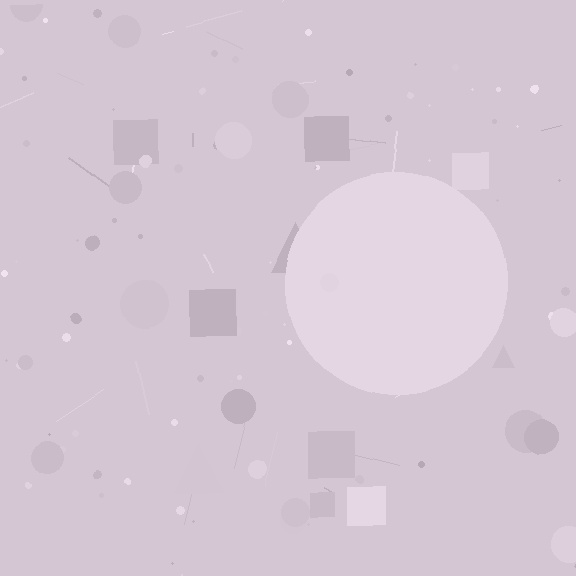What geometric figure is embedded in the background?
A circle is embedded in the background.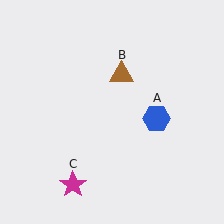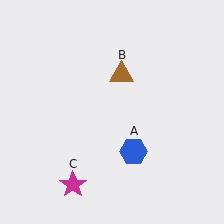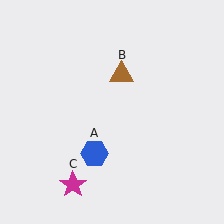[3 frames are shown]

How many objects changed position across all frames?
1 object changed position: blue hexagon (object A).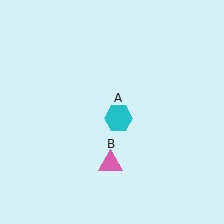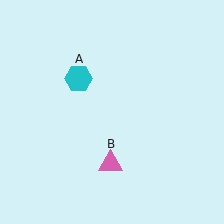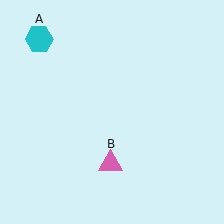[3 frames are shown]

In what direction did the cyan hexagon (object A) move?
The cyan hexagon (object A) moved up and to the left.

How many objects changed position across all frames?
1 object changed position: cyan hexagon (object A).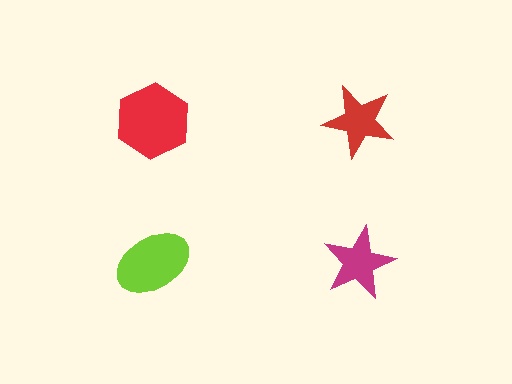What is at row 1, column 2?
A red star.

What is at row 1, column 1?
A red hexagon.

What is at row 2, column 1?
A lime ellipse.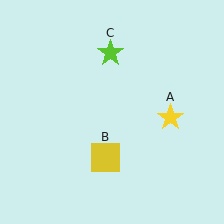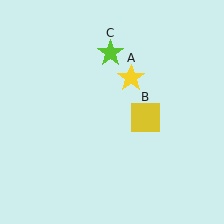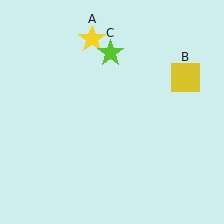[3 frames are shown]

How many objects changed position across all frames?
2 objects changed position: yellow star (object A), yellow square (object B).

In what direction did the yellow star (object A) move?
The yellow star (object A) moved up and to the left.